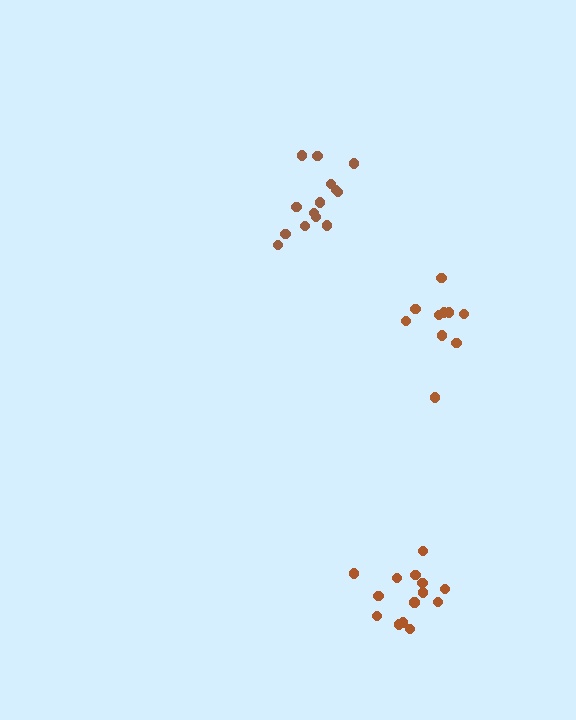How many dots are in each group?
Group 1: 14 dots, Group 2: 11 dots, Group 3: 14 dots (39 total).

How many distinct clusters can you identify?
There are 3 distinct clusters.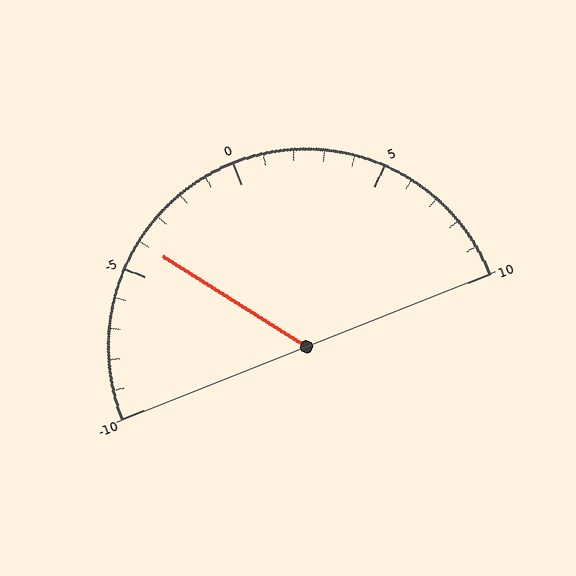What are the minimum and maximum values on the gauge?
The gauge ranges from -10 to 10.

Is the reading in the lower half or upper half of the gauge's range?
The reading is in the lower half of the range (-10 to 10).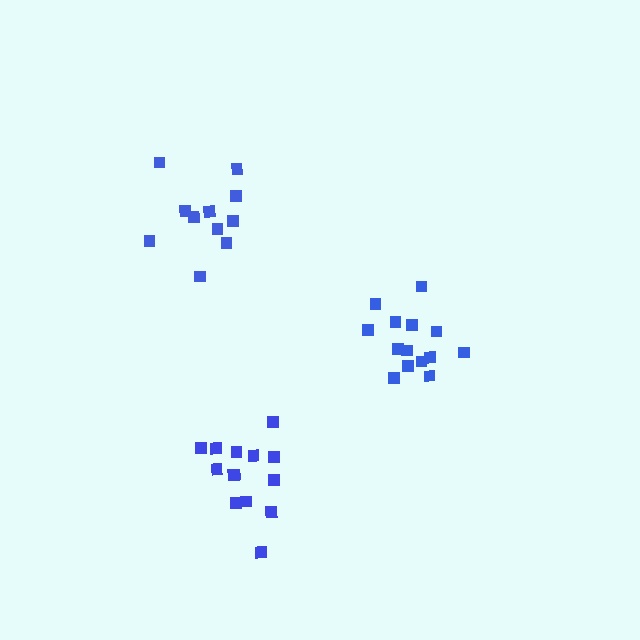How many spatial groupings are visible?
There are 3 spatial groupings.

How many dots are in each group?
Group 1: 14 dots, Group 2: 11 dots, Group 3: 14 dots (39 total).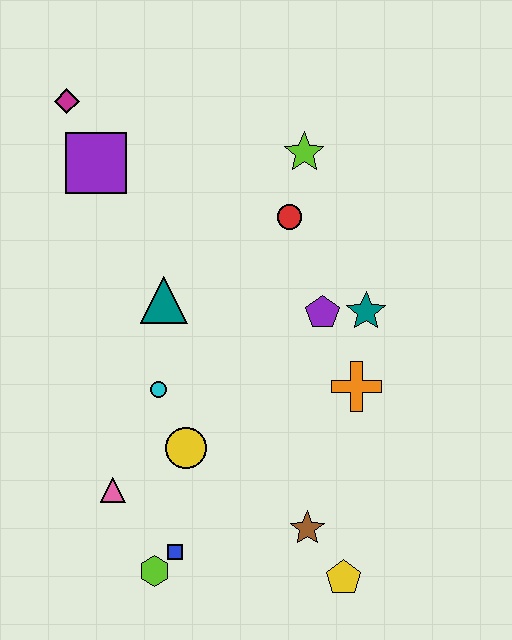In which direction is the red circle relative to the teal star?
The red circle is above the teal star.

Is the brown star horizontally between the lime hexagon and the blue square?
No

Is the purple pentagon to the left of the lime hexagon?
No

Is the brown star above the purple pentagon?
No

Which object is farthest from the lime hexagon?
The magenta diamond is farthest from the lime hexagon.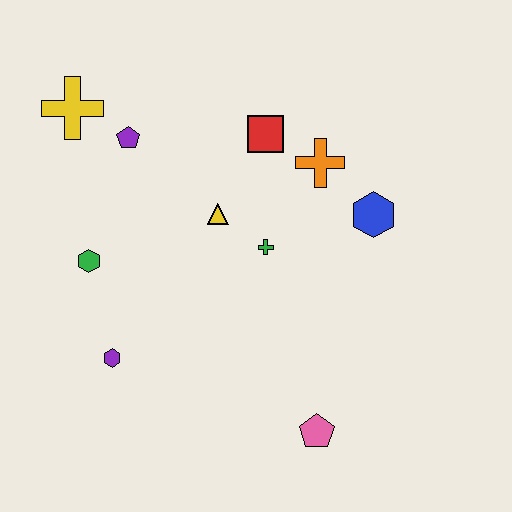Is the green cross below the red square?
Yes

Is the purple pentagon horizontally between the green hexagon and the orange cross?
Yes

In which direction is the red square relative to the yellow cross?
The red square is to the right of the yellow cross.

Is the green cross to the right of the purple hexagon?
Yes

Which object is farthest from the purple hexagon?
The blue hexagon is farthest from the purple hexagon.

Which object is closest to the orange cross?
The red square is closest to the orange cross.